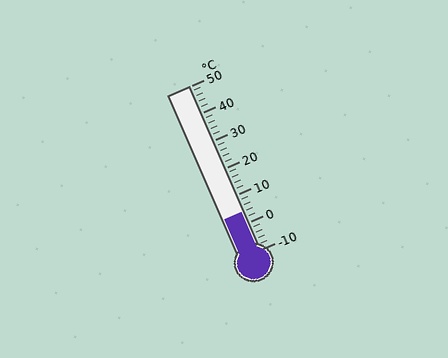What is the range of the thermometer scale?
The thermometer scale ranges from -10°C to 50°C.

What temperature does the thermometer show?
The thermometer shows approximately 4°C.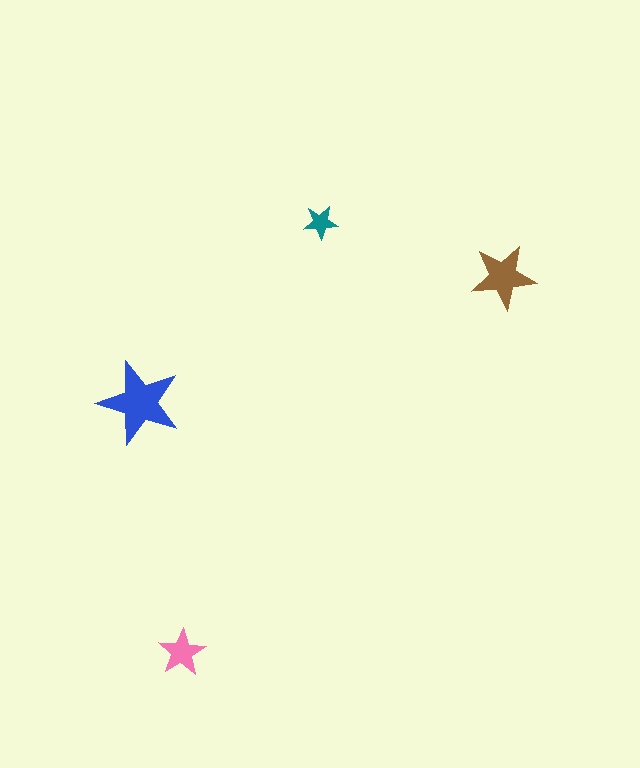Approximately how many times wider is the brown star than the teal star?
About 2 times wider.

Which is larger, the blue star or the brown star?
The blue one.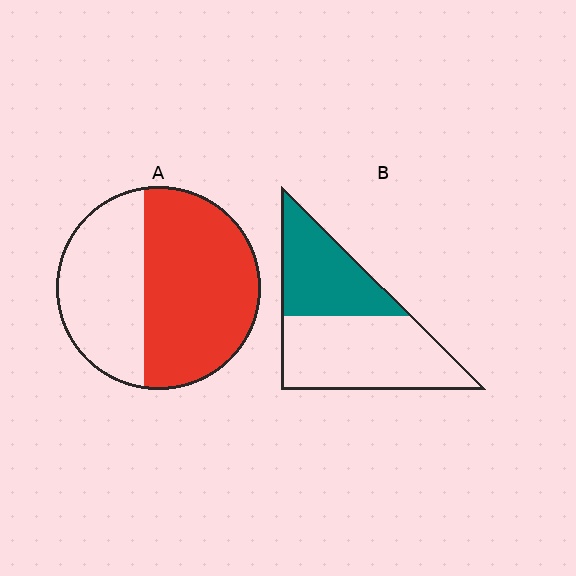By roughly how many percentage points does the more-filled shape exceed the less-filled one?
By roughly 20 percentage points (A over B).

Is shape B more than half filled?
No.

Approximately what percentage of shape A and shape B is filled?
A is approximately 60% and B is approximately 40%.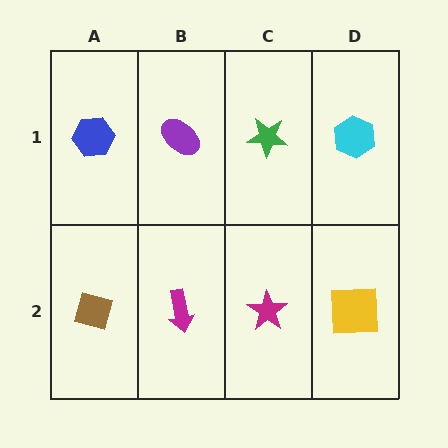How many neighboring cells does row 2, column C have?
3.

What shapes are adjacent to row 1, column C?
A magenta star (row 2, column C), a purple ellipse (row 1, column B), a cyan hexagon (row 1, column D).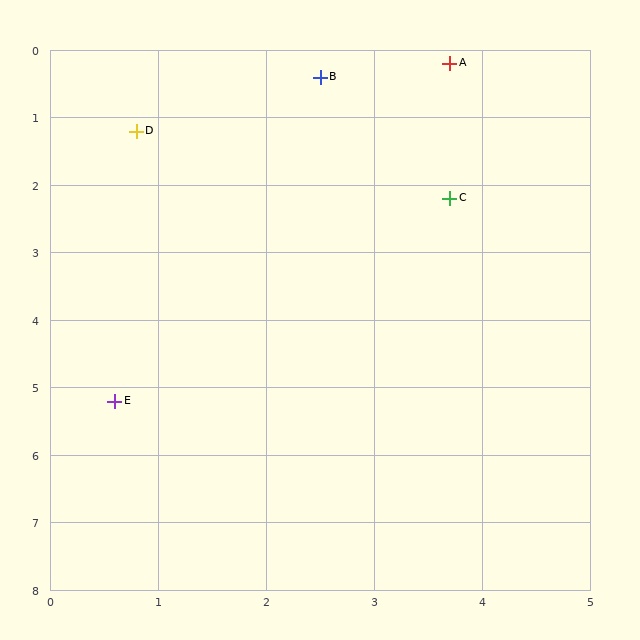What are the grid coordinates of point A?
Point A is at approximately (3.7, 0.2).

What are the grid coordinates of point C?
Point C is at approximately (3.7, 2.2).